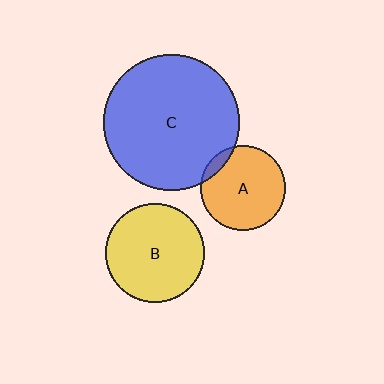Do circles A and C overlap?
Yes.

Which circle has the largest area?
Circle C (blue).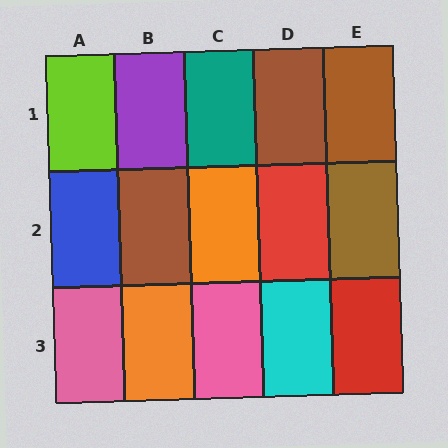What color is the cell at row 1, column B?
Purple.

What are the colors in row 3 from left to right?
Pink, orange, pink, cyan, red.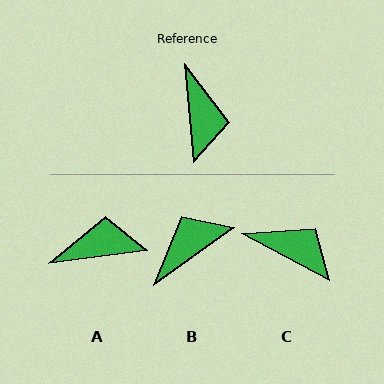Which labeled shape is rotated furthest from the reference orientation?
B, about 120 degrees away.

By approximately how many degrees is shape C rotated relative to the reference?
Approximately 56 degrees counter-clockwise.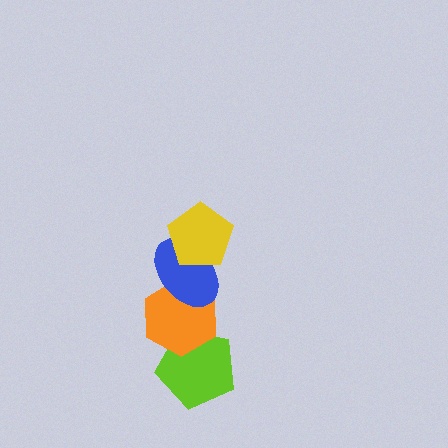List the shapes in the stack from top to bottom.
From top to bottom: the yellow pentagon, the blue ellipse, the orange hexagon, the lime pentagon.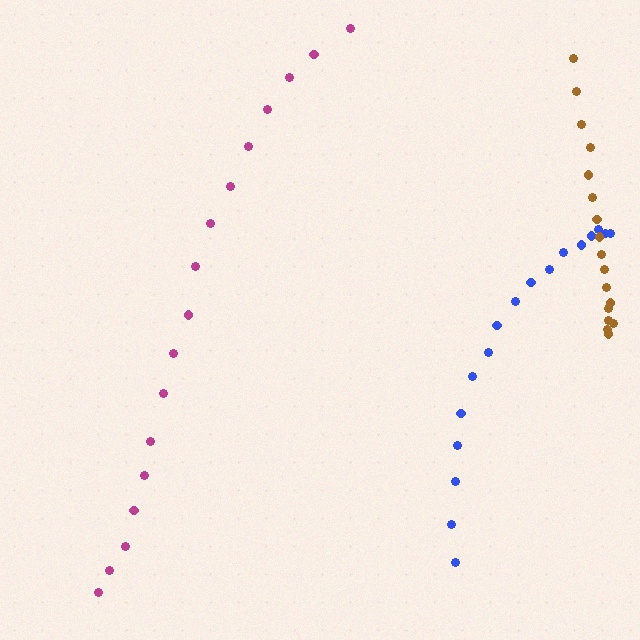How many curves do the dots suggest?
There are 3 distinct paths.